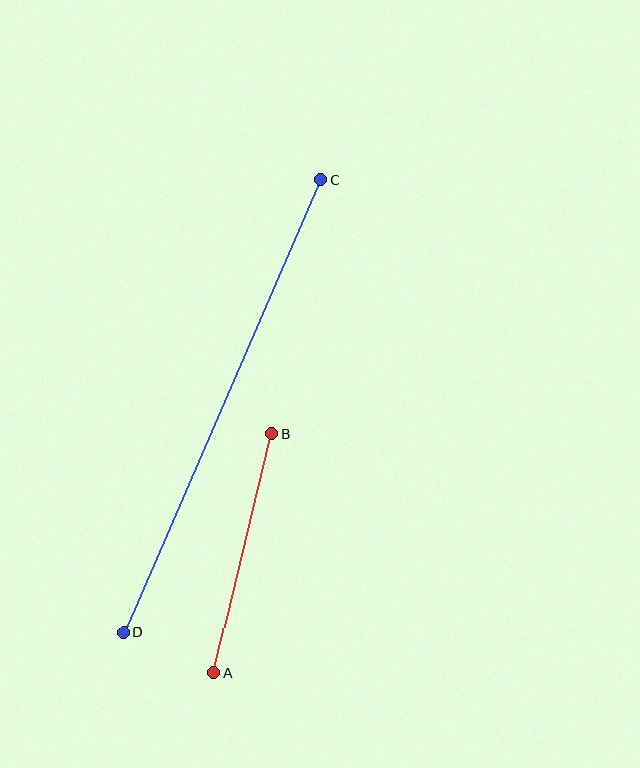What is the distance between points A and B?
The distance is approximately 246 pixels.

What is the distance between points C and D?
The distance is approximately 493 pixels.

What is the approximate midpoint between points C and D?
The midpoint is at approximately (223, 406) pixels.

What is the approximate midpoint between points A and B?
The midpoint is at approximately (243, 553) pixels.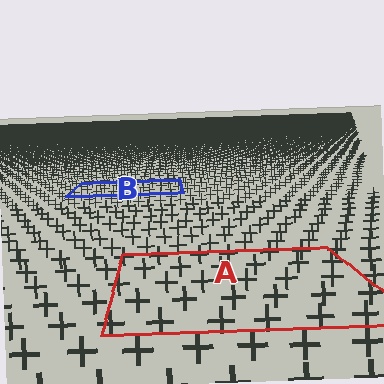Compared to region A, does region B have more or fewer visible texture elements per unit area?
Region B has more texture elements per unit area — they are packed more densely because it is farther away.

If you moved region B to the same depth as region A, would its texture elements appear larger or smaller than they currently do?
They would appear larger. At a closer depth, the same texture elements are projected at a bigger on-screen size.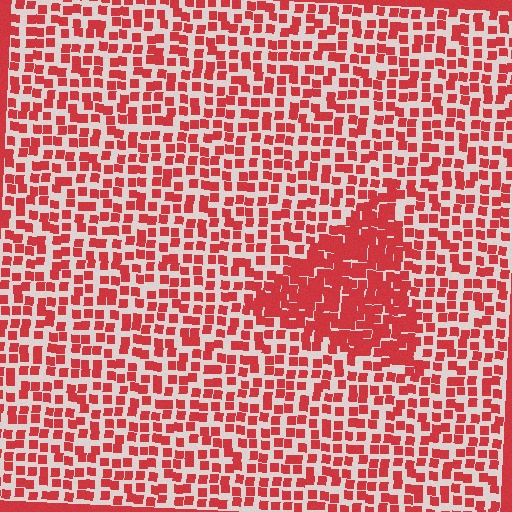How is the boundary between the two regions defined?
The boundary is defined by a change in element density (approximately 2.0x ratio). All elements are the same color, size, and shape.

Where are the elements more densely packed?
The elements are more densely packed inside the triangle boundary.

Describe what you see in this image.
The image contains small red elements arranged at two different densities. A triangle-shaped region is visible where the elements are more densely packed than the surrounding area.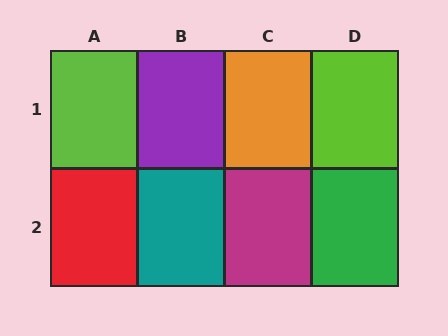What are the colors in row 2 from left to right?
Red, teal, magenta, green.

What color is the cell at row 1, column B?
Purple.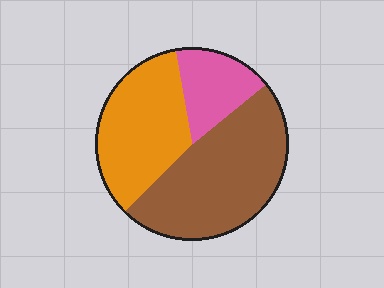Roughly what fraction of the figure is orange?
Orange takes up about one third (1/3) of the figure.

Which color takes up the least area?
Pink, at roughly 15%.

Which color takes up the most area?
Brown, at roughly 50%.